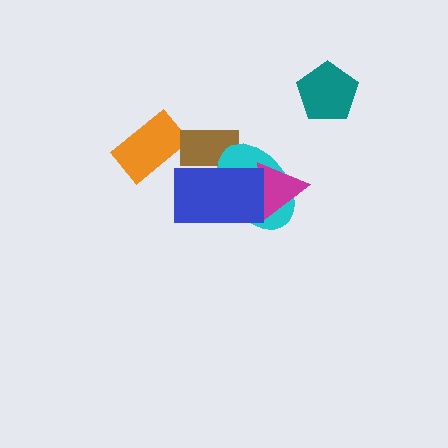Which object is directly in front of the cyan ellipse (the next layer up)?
The magenta triangle is directly in front of the cyan ellipse.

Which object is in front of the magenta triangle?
The blue rectangle is in front of the magenta triangle.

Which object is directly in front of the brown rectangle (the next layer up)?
The cyan ellipse is directly in front of the brown rectangle.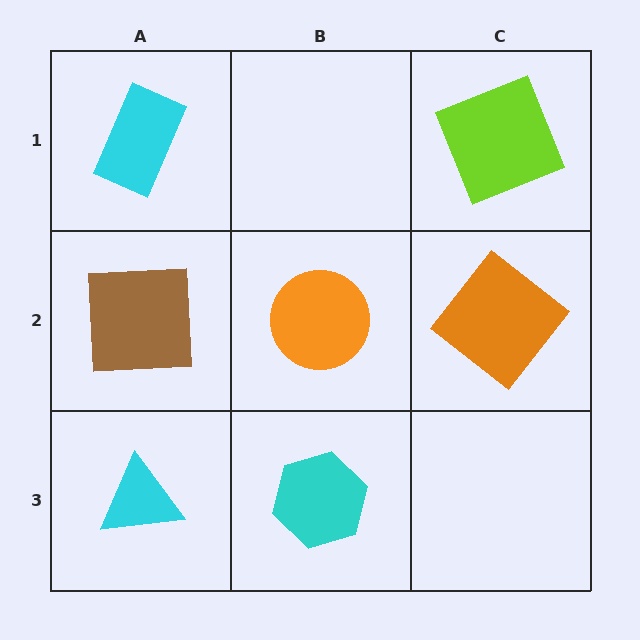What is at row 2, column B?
An orange circle.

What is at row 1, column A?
A cyan rectangle.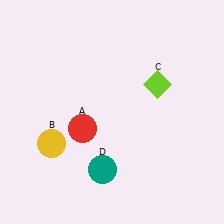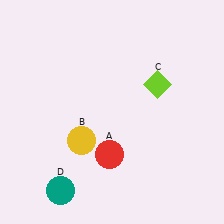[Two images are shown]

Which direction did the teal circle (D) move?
The teal circle (D) moved left.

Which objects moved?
The objects that moved are: the red circle (A), the yellow circle (B), the teal circle (D).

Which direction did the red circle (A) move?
The red circle (A) moved right.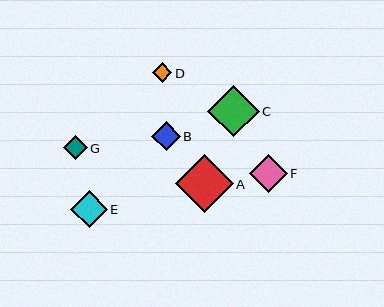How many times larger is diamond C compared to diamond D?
Diamond C is approximately 2.6 times the size of diamond D.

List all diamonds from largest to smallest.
From largest to smallest: A, C, F, E, B, G, D.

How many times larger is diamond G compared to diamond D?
Diamond G is approximately 1.2 times the size of diamond D.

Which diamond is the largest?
Diamond A is the largest with a size of approximately 58 pixels.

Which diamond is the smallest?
Diamond D is the smallest with a size of approximately 19 pixels.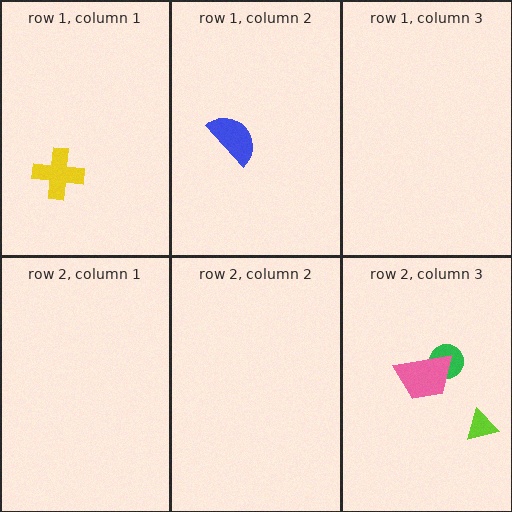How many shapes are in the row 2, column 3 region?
3.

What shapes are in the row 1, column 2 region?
The blue semicircle.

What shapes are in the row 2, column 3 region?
The green circle, the pink trapezoid, the lime triangle.